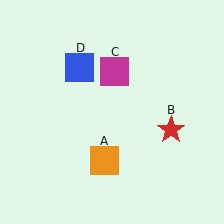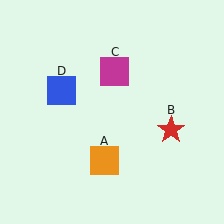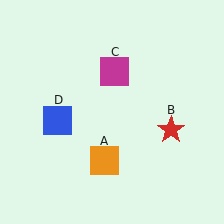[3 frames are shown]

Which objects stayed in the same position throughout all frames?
Orange square (object A) and red star (object B) and magenta square (object C) remained stationary.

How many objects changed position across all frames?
1 object changed position: blue square (object D).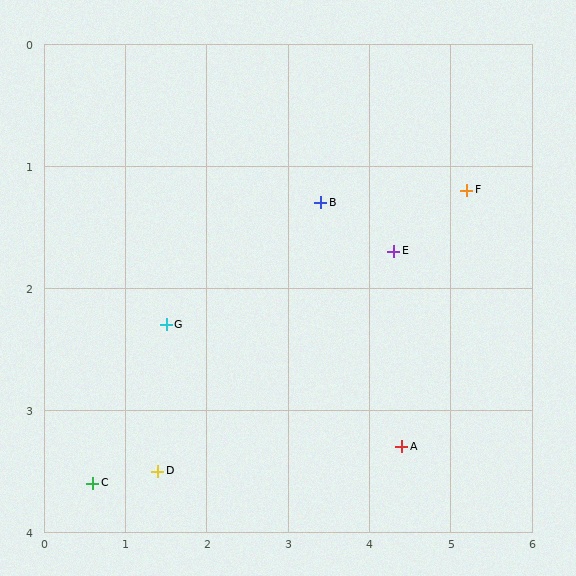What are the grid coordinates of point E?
Point E is at approximately (4.3, 1.7).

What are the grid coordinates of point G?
Point G is at approximately (1.5, 2.3).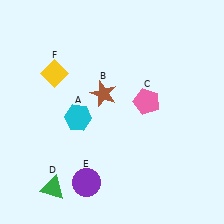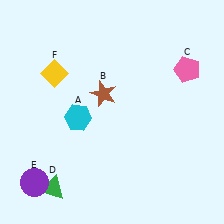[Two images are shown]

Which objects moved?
The objects that moved are: the pink pentagon (C), the purple circle (E).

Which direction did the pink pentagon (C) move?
The pink pentagon (C) moved right.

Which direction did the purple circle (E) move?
The purple circle (E) moved left.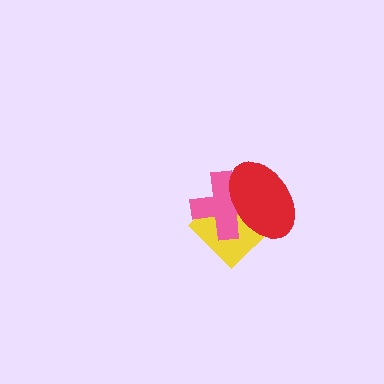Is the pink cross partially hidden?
Yes, it is partially covered by another shape.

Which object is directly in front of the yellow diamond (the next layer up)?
The pink cross is directly in front of the yellow diamond.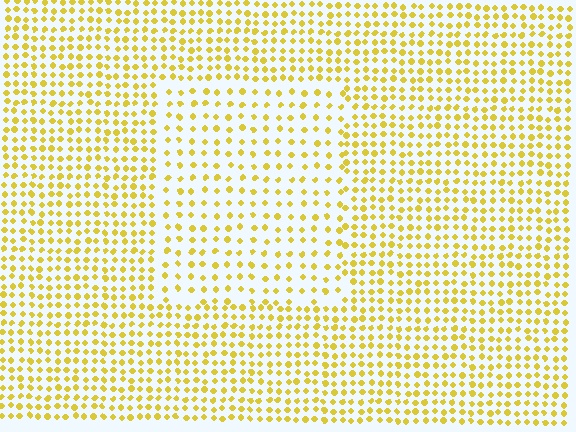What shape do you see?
I see a rectangle.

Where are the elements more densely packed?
The elements are more densely packed outside the rectangle boundary.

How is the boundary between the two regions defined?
The boundary is defined by a change in element density (approximately 1.8x ratio). All elements are the same color, size, and shape.